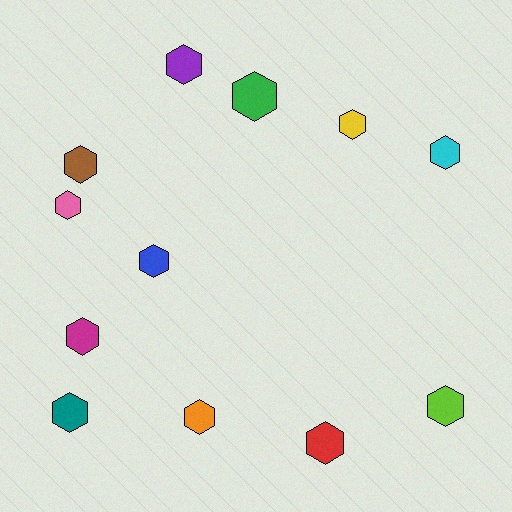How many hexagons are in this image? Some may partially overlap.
There are 12 hexagons.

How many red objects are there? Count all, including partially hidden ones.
There is 1 red object.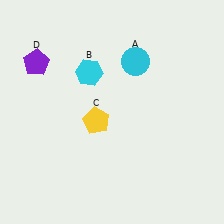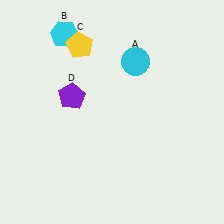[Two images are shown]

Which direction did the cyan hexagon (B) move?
The cyan hexagon (B) moved up.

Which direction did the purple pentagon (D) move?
The purple pentagon (D) moved right.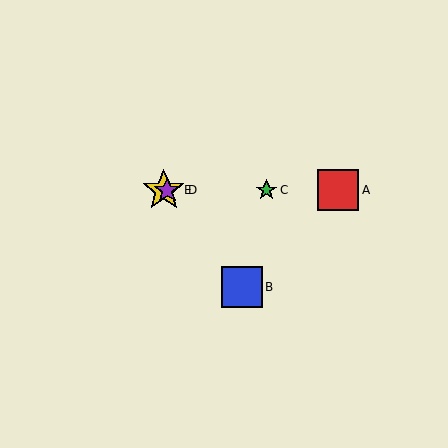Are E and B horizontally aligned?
No, E is at y≈190 and B is at y≈287.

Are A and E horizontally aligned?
Yes, both are at y≈190.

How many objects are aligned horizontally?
4 objects (A, C, D, E) are aligned horizontally.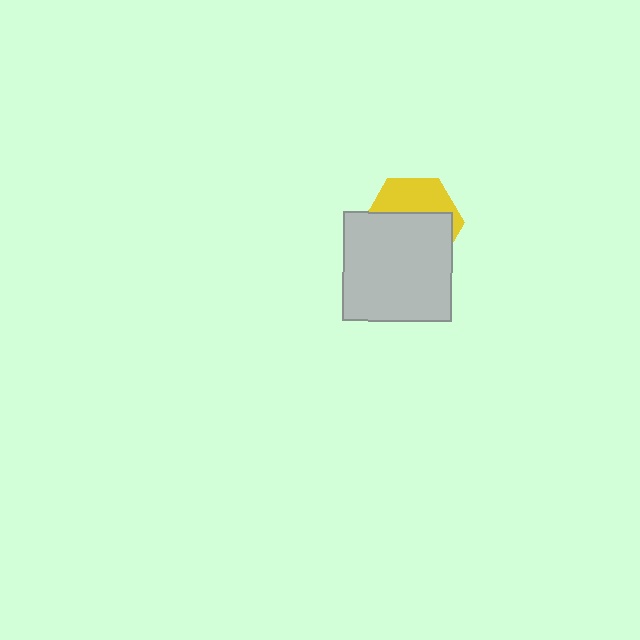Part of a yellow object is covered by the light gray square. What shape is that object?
It is a hexagon.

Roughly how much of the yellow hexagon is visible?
A small part of it is visible (roughly 38%).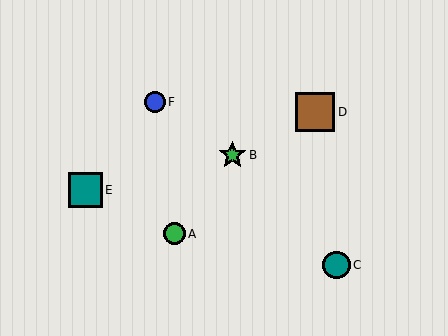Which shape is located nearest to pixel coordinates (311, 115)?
The brown square (labeled D) at (315, 112) is nearest to that location.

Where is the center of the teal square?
The center of the teal square is at (85, 190).